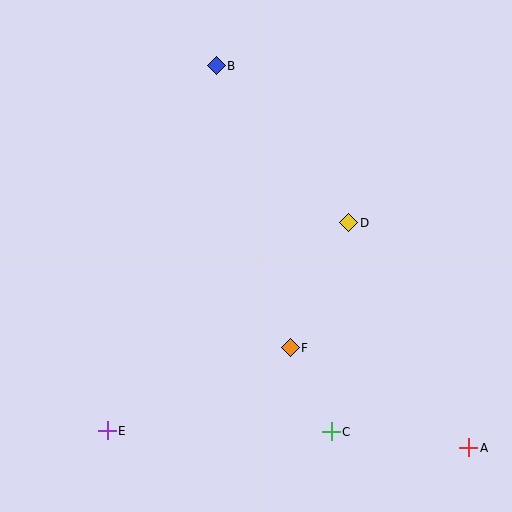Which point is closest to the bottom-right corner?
Point A is closest to the bottom-right corner.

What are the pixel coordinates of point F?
Point F is at (290, 348).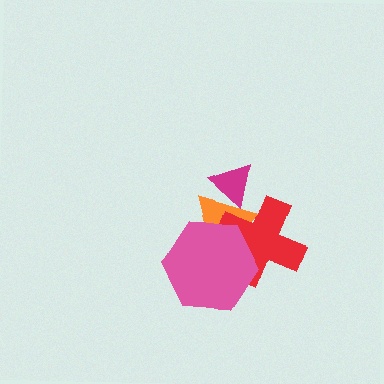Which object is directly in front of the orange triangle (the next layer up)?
The red cross is directly in front of the orange triangle.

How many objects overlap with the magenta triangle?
1 object overlaps with the magenta triangle.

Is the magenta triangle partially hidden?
Yes, it is partially covered by another shape.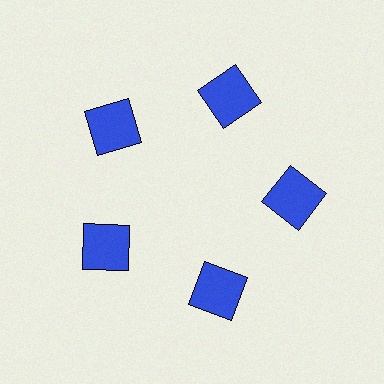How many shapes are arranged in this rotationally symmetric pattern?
There are 5 shapes, arranged in 5 groups of 1.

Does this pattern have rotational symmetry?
Yes, this pattern has 5-fold rotational symmetry. It looks the same after rotating 72 degrees around the center.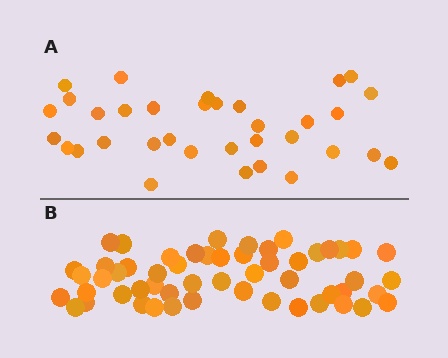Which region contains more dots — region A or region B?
Region B (the bottom region) has more dots.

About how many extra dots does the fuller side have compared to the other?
Region B has approximately 20 more dots than region A.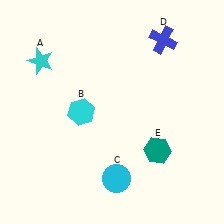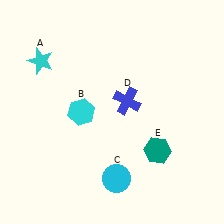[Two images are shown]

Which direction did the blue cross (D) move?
The blue cross (D) moved down.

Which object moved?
The blue cross (D) moved down.